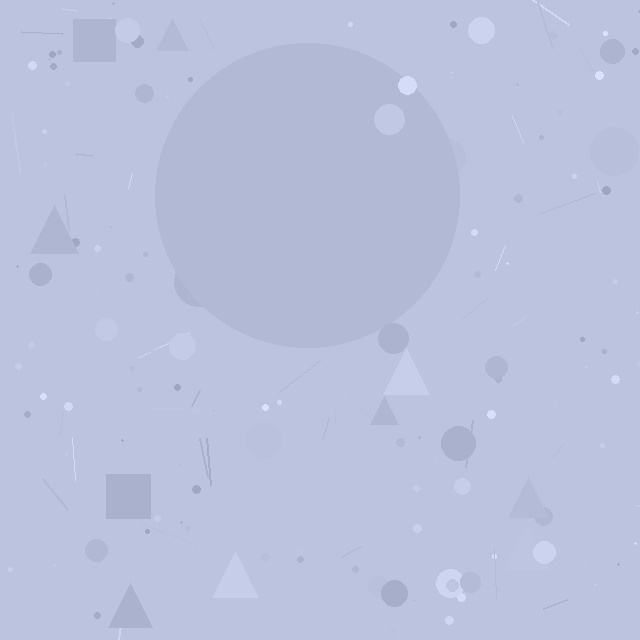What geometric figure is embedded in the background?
A circle is embedded in the background.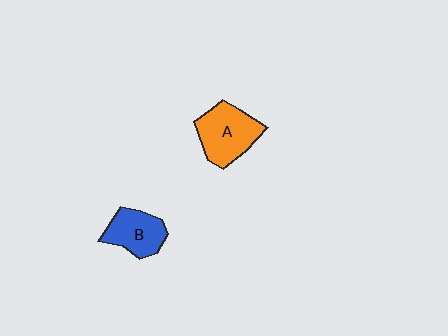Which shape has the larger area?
Shape A (orange).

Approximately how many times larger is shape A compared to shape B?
Approximately 1.3 times.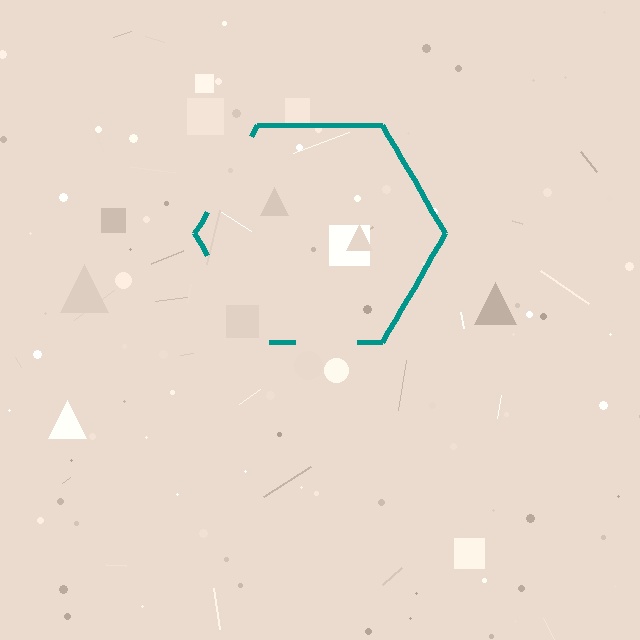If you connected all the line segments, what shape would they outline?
They would outline a hexagon.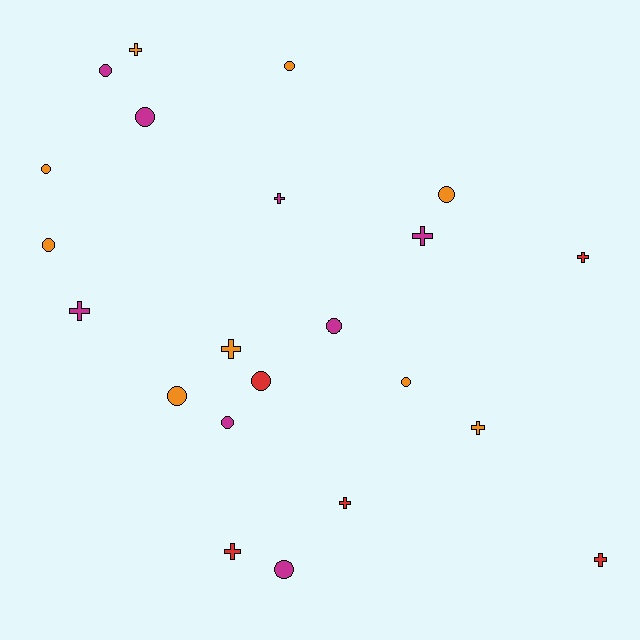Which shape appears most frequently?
Circle, with 12 objects.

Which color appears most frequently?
Orange, with 9 objects.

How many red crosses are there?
There are 4 red crosses.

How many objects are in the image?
There are 22 objects.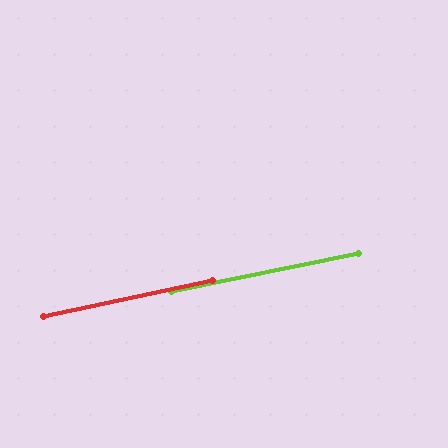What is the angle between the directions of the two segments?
Approximately 1 degree.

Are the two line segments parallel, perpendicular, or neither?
Parallel — their directions differ by only 0.6°.